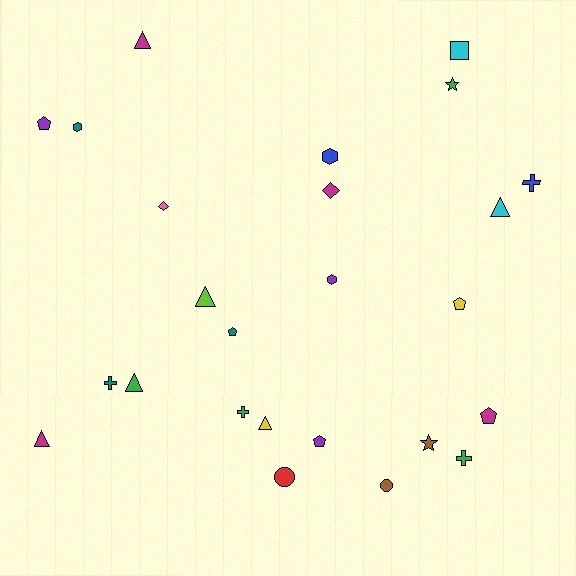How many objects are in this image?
There are 25 objects.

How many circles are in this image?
There are 2 circles.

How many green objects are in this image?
There are 4 green objects.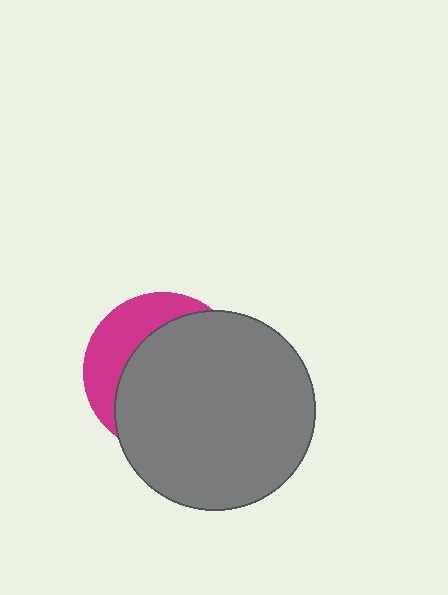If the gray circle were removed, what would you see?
You would see the complete magenta circle.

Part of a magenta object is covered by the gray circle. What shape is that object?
It is a circle.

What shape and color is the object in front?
The object in front is a gray circle.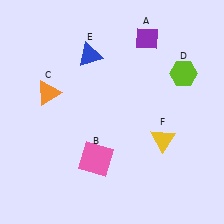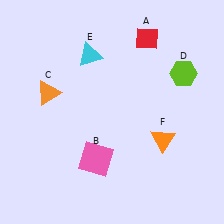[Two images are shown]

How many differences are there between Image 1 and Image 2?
There are 3 differences between the two images.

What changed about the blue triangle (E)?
In Image 1, E is blue. In Image 2, it changed to cyan.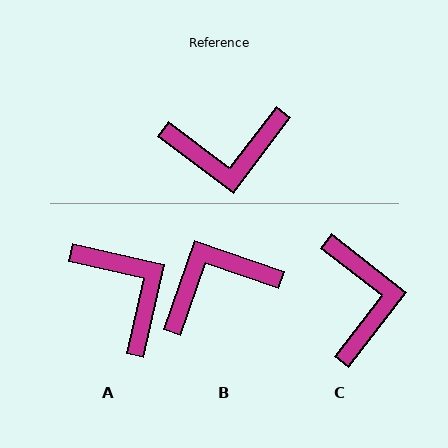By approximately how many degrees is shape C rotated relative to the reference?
Approximately 89 degrees counter-clockwise.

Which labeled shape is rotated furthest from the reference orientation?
B, about 162 degrees away.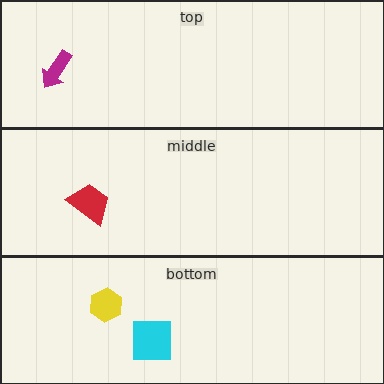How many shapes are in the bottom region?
2.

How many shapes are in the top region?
1.